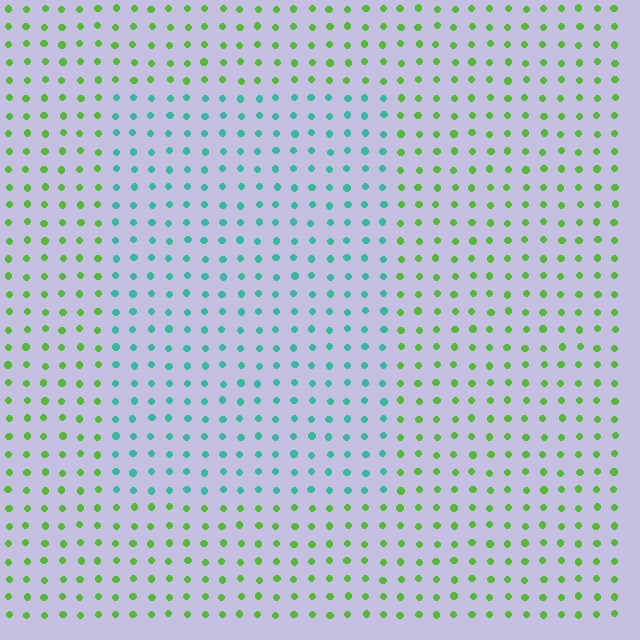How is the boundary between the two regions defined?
The boundary is defined purely by a slight shift in hue (about 61 degrees). Spacing, size, and orientation are identical on both sides.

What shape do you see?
I see a rectangle.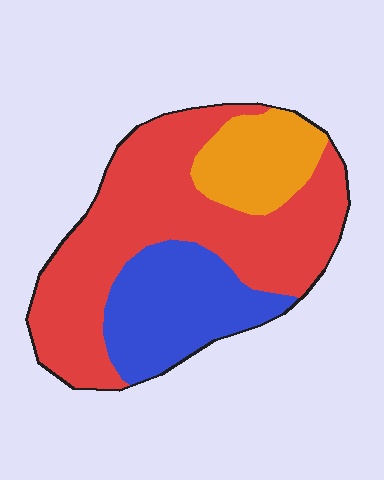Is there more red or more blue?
Red.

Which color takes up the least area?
Orange, at roughly 15%.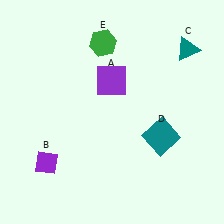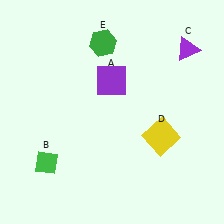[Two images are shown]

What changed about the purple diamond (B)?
In Image 1, B is purple. In Image 2, it changed to green.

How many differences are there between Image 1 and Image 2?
There are 3 differences between the two images.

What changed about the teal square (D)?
In Image 1, D is teal. In Image 2, it changed to yellow.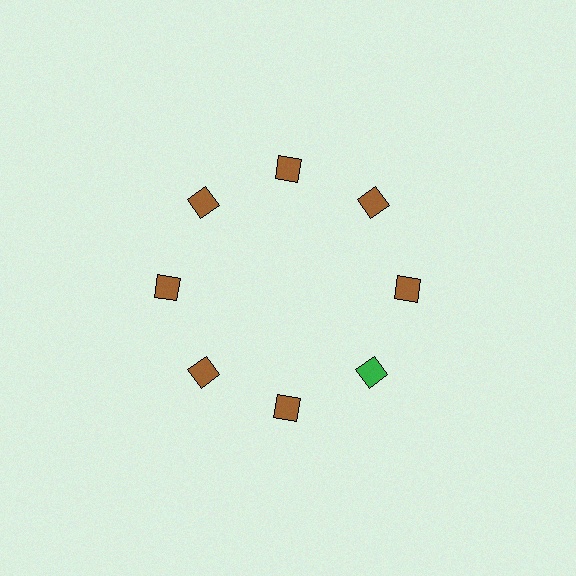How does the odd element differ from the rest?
It has a different color: green instead of brown.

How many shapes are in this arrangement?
There are 8 shapes arranged in a ring pattern.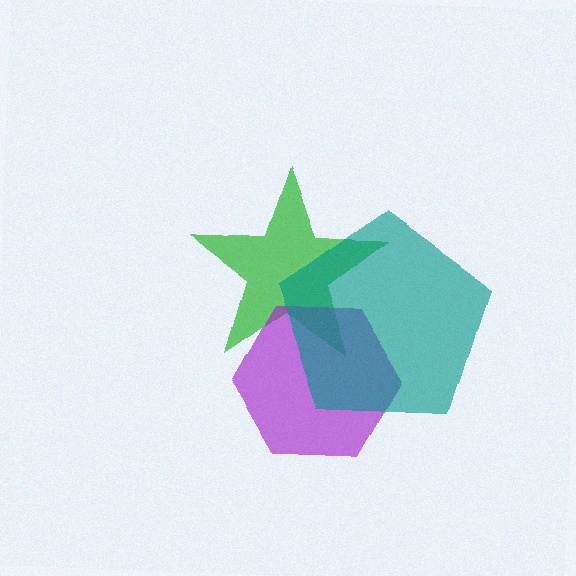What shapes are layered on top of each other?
The layered shapes are: a green star, a purple hexagon, a teal pentagon.